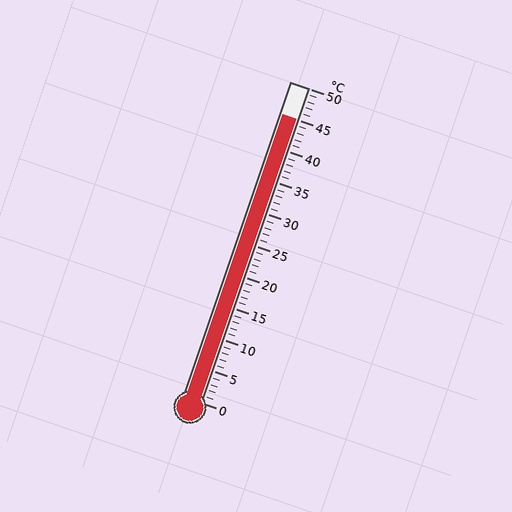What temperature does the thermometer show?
The thermometer shows approximately 45°C.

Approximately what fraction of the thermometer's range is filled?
The thermometer is filled to approximately 90% of its range.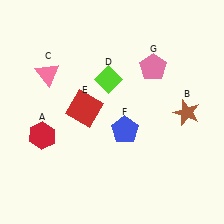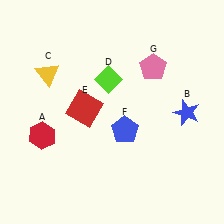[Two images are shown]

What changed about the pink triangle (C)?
In Image 1, C is pink. In Image 2, it changed to yellow.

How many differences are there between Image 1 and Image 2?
There are 2 differences between the two images.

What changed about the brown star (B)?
In Image 1, B is brown. In Image 2, it changed to blue.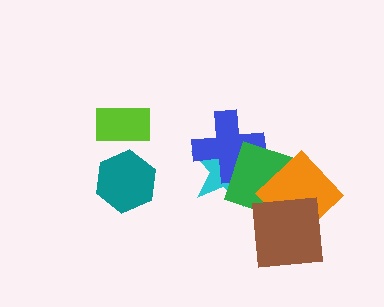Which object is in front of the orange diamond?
The brown square is in front of the orange diamond.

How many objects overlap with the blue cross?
2 objects overlap with the blue cross.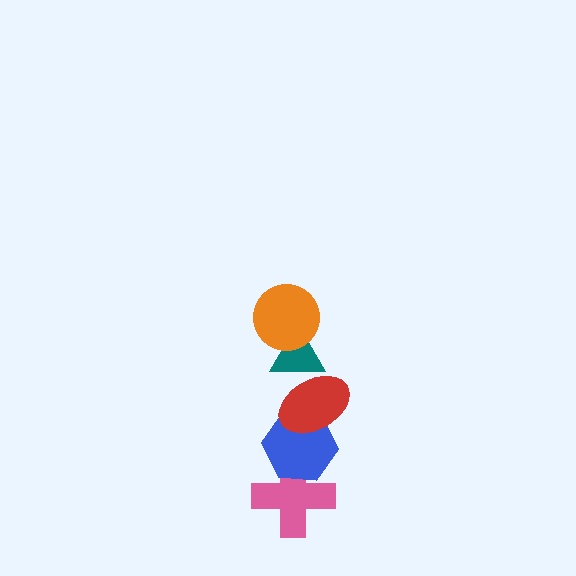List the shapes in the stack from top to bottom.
From top to bottom: the orange circle, the teal triangle, the red ellipse, the blue hexagon, the pink cross.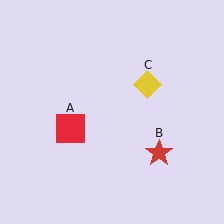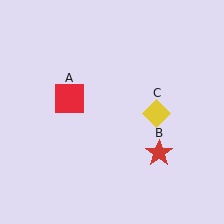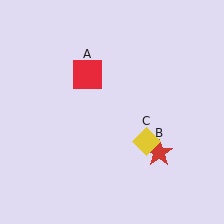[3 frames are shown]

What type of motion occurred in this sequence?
The red square (object A), yellow diamond (object C) rotated clockwise around the center of the scene.